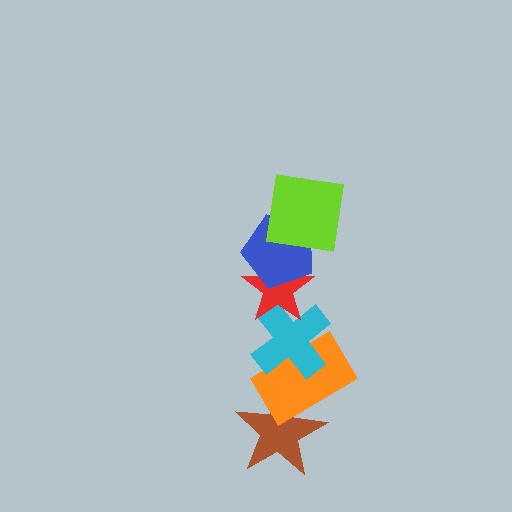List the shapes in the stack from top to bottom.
From top to bottom: the lime square, the blue pentagon, the red star, the cyan cross, the orange rectangle, the brown star.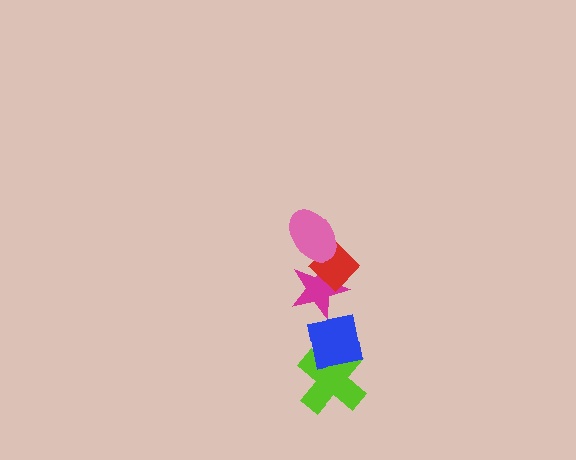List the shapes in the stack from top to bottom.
From top to bottom: the pink ellipse, the red diamond, the magenta star, the blue square, the lime cross.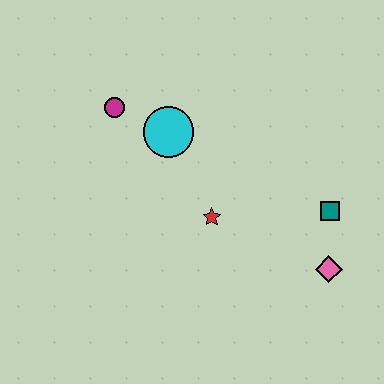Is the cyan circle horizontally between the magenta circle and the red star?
Yes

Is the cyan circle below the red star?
No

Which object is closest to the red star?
The cyan circle is closest to the red star.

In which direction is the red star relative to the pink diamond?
The red star is to the left of the pink diamond.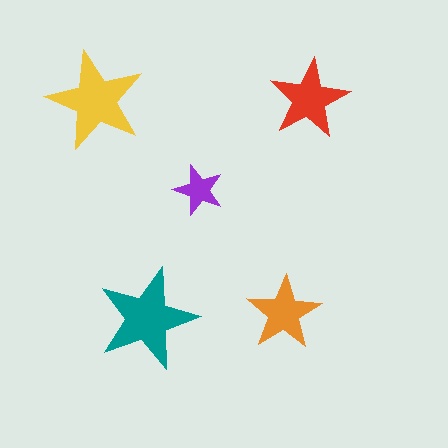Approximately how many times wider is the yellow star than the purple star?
About 2 times wider.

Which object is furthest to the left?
The yellow star is leftmost.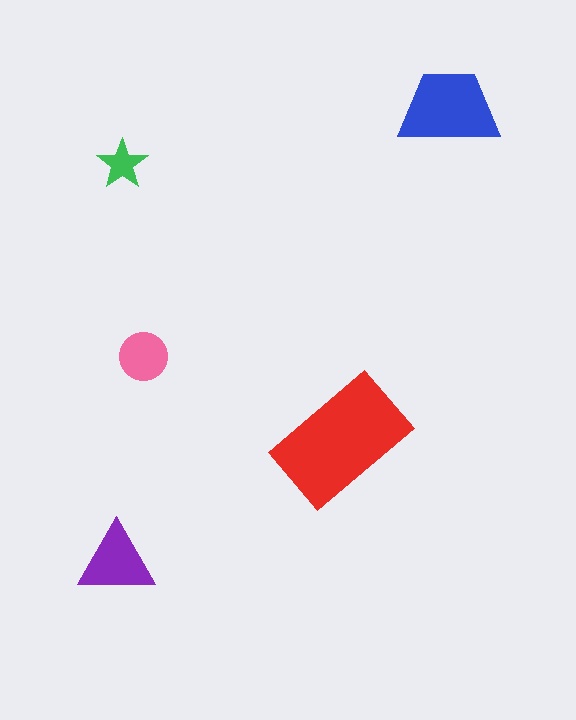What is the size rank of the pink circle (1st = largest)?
4th.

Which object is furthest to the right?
The blue trapezoid is rightmost.